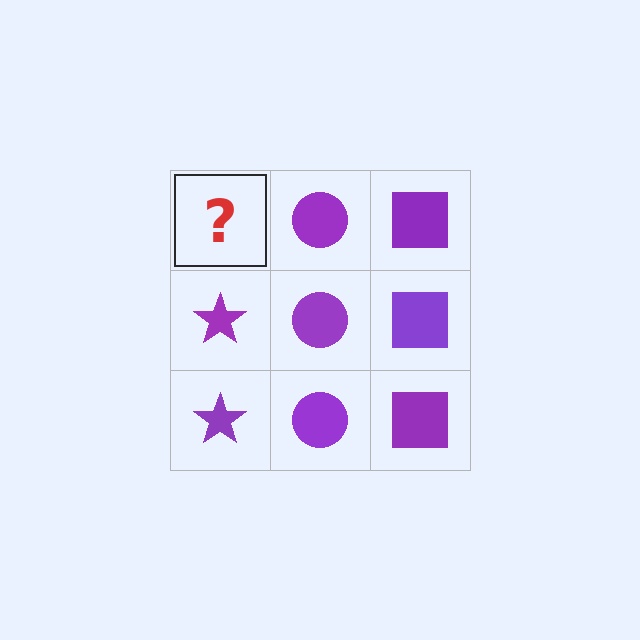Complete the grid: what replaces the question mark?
The question mark should be replaced with a purple star.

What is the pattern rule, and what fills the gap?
The rule is that each column has a consistent shape. The gap should be filled with a purple star.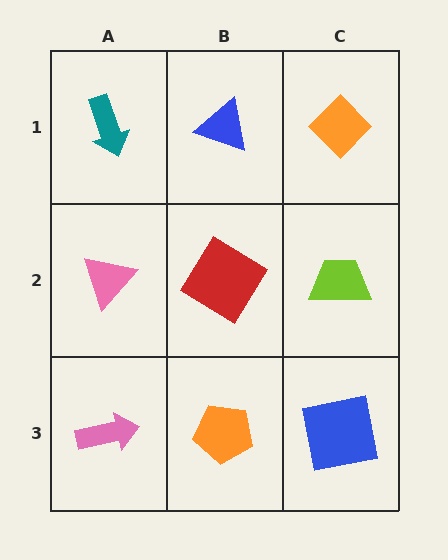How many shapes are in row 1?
3 shapes.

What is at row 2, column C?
A lime trapezoid.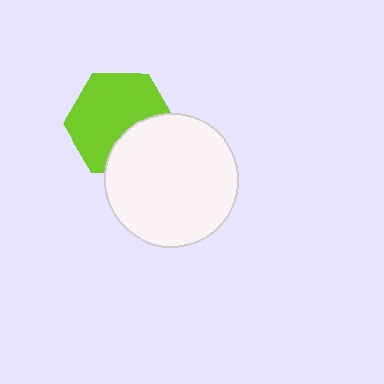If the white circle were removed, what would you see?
You would see the complete lime hexagon.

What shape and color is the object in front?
The object in front is a white circle.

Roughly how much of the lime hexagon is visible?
Most of it is visible (roughly 69%).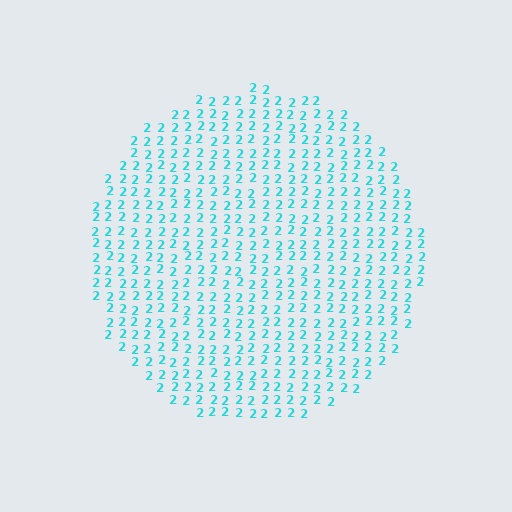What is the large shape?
The large shape is a circle.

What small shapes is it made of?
It is made of small digit 2's.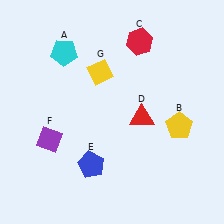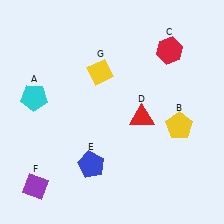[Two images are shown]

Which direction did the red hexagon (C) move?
The red hexagon (C) moved right.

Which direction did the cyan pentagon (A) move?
The cyan pentagon (A) moved down.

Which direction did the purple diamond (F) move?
The purple diamond (F) moved down.